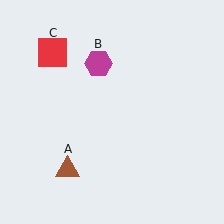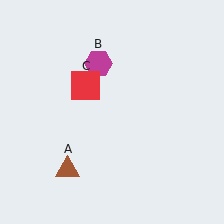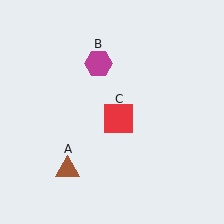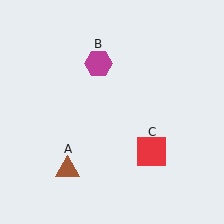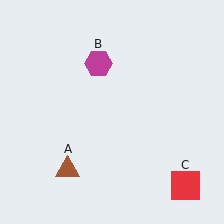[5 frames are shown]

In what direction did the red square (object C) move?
The red square (object C) moved down and to the right.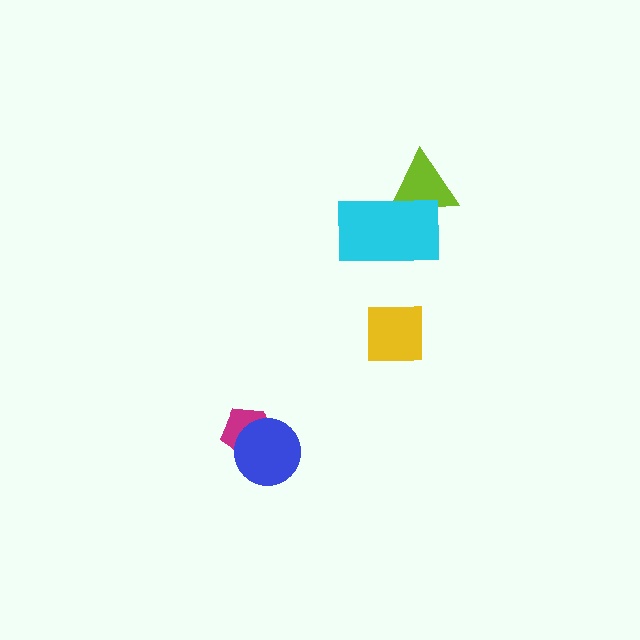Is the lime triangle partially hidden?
Yes, it is partially covered by another shape.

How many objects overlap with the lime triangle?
1 object overlaps with the lime triangle.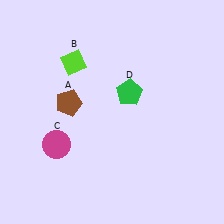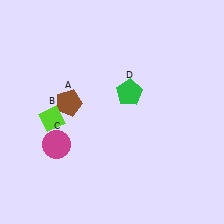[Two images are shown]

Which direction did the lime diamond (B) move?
The lime diamond (B) moved down.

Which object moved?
The lime diamond (B) moved down.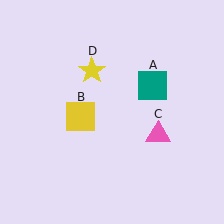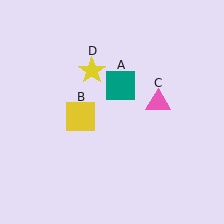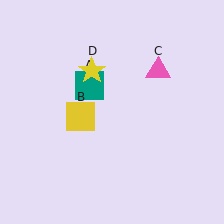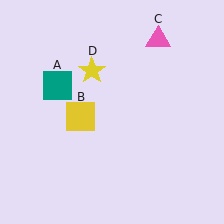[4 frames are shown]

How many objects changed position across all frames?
2 objects changed position: teal square (object A), pink triangle (object C).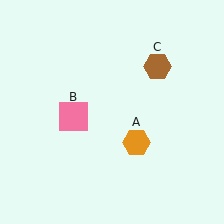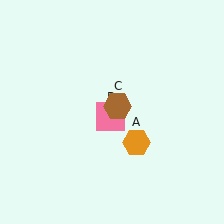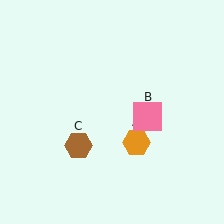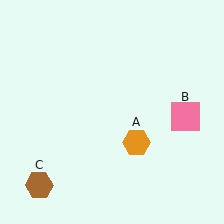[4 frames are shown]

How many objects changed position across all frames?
2 objects changed position: pink square (object B), brown hexagon (object C).